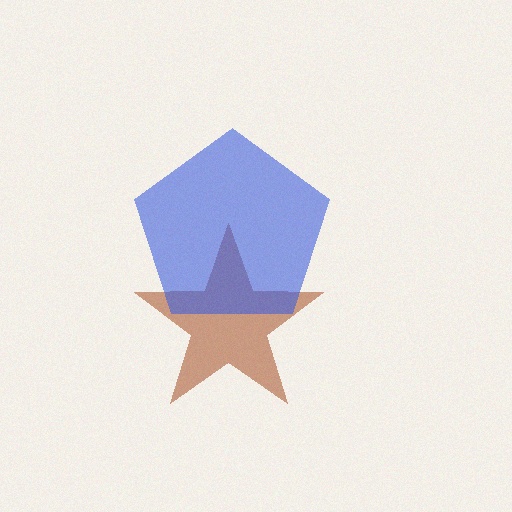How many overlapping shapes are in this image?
There are 2 overlapping shapes in the image.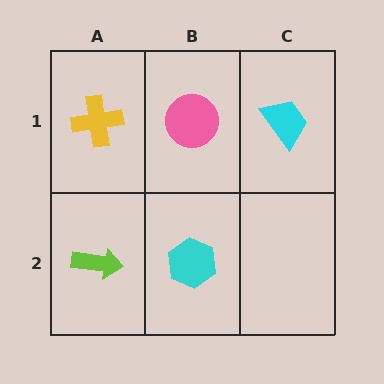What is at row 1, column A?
A yellow cross.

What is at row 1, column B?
A pink circle.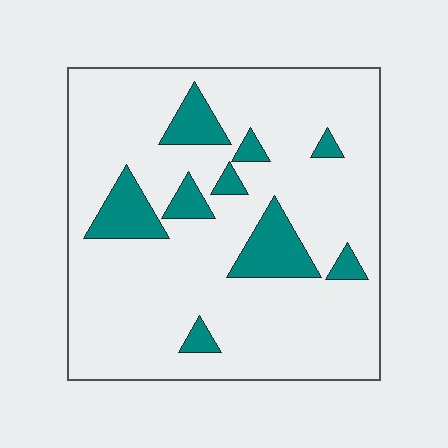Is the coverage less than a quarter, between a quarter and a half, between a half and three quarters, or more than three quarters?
Less than a quarter.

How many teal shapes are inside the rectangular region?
9.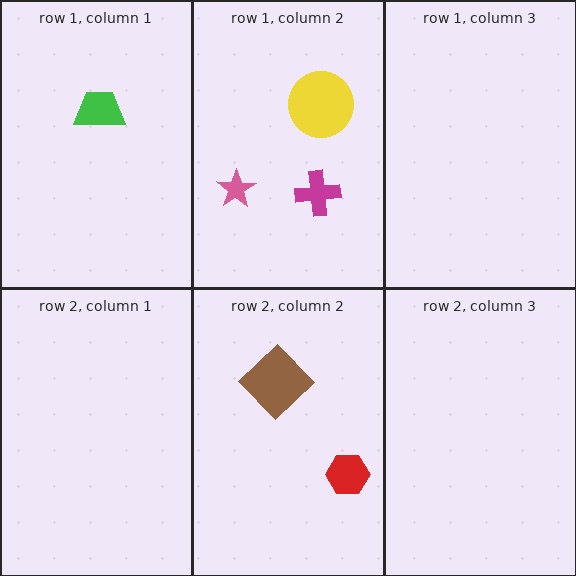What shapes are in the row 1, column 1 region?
The green trapezoid.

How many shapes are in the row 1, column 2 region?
3.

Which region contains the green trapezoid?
The row 1, column 1 region.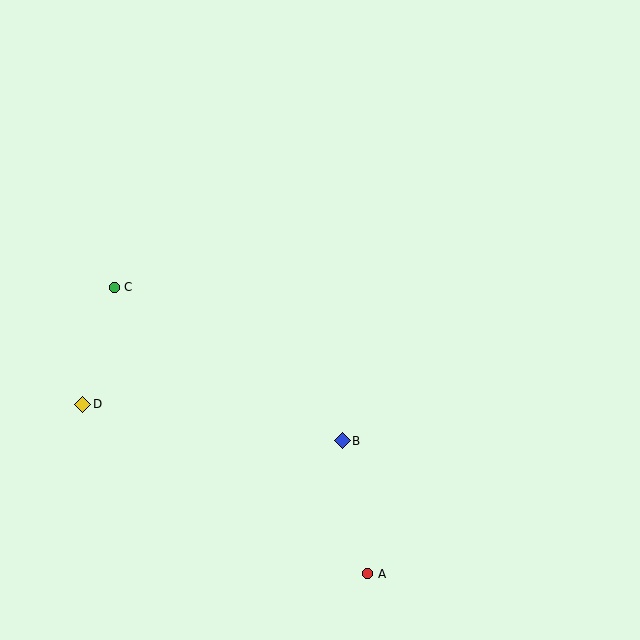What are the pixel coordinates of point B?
Point B is at (342, 441).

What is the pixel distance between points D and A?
The distance between D and A is 332 pixels.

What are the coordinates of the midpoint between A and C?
The midpoint between A and C is at (241, 431).